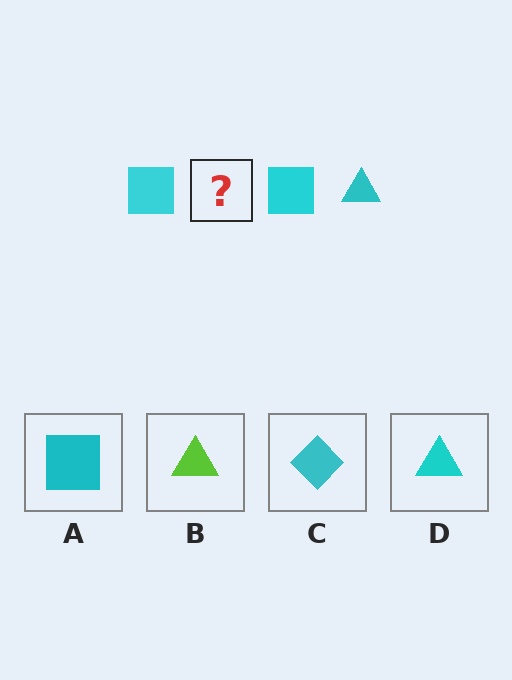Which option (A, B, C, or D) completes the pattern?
D.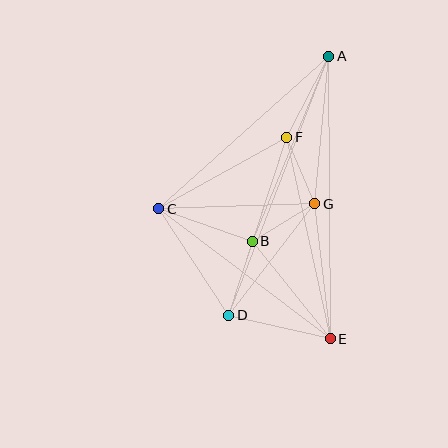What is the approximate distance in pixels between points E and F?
The distance between E and F is approximately 206 pixels.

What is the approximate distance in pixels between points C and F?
The distance between C and F is approximately 146 pixels.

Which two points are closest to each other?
Points F and G are closest to each other.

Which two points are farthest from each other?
Points A and E are farthest from each other.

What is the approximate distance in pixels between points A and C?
The distance between A and C is approximately 228 pixels.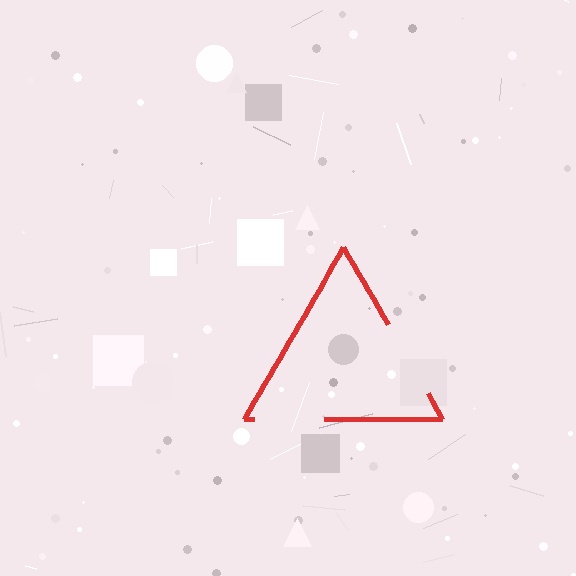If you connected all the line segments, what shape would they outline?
They would outline a triangle.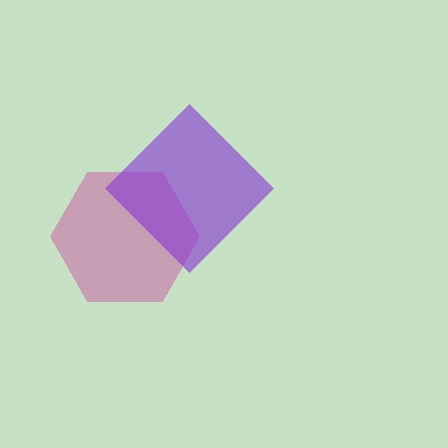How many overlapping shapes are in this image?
There are 2 overlapping shapes in the image.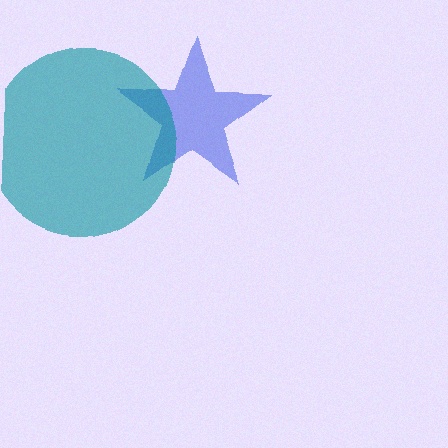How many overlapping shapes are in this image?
There are 2 overlapping shapes in the image.